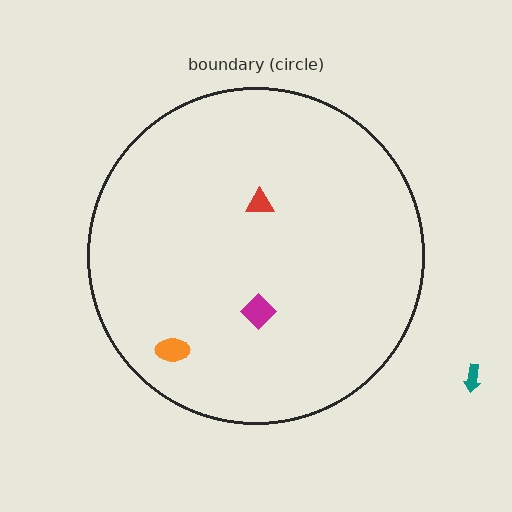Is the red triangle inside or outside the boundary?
Inside.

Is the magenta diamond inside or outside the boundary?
Inside.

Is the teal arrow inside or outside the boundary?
Outside.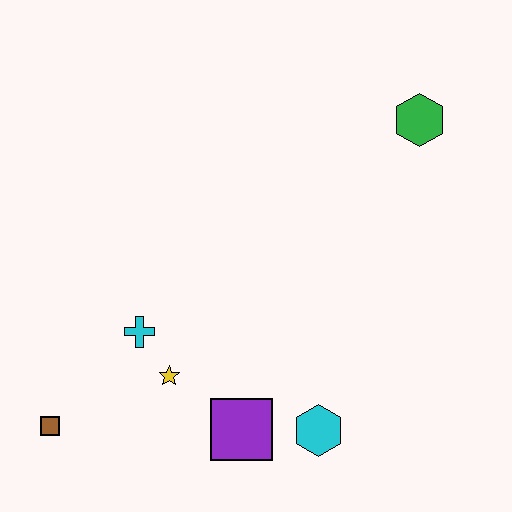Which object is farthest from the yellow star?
The green hexagon is farthest from the yellow star.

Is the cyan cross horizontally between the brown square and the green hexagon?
Yes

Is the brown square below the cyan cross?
Yes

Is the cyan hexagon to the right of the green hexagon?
No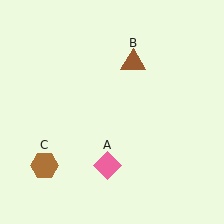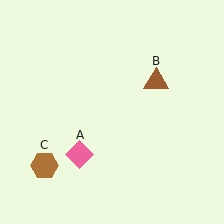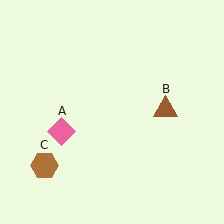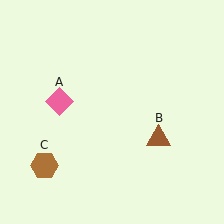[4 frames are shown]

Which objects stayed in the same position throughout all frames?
Brown hexagon (object C) remained stationary.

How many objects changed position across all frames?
2 objects changed position: pink diamond (object A), brown triangle (object B).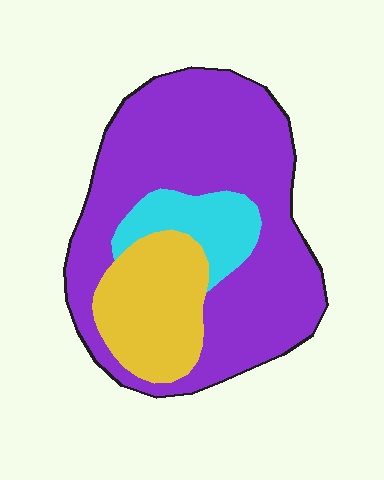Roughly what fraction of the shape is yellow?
Yellow takes up between a sixth and a third of the shape.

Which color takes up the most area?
Purple, at roughly 65%.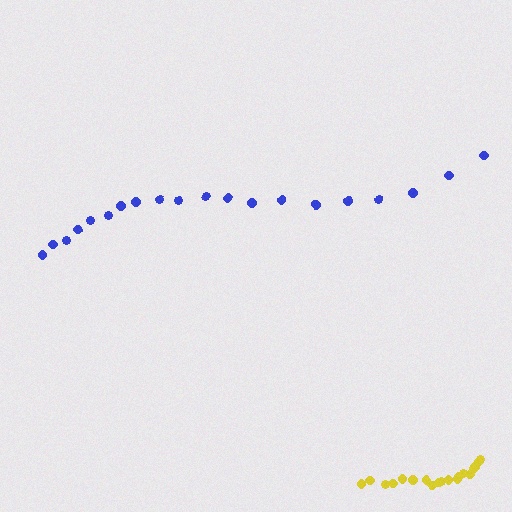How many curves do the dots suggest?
There are 2 distinct paths.